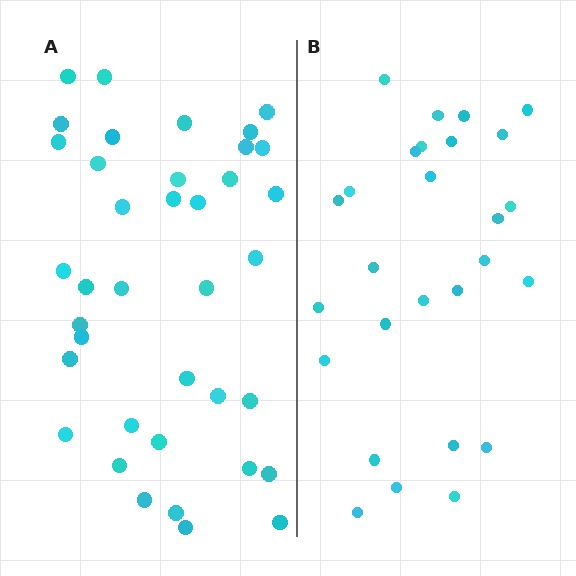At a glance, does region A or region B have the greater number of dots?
Region A (the left region) has more dots.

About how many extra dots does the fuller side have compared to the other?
Region A has roughly 12 or so more dots than region B.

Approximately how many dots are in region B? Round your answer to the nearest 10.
About 30 dots. (The exact count is 27, which rounds to 30.)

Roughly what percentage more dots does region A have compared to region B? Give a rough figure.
About 40% more.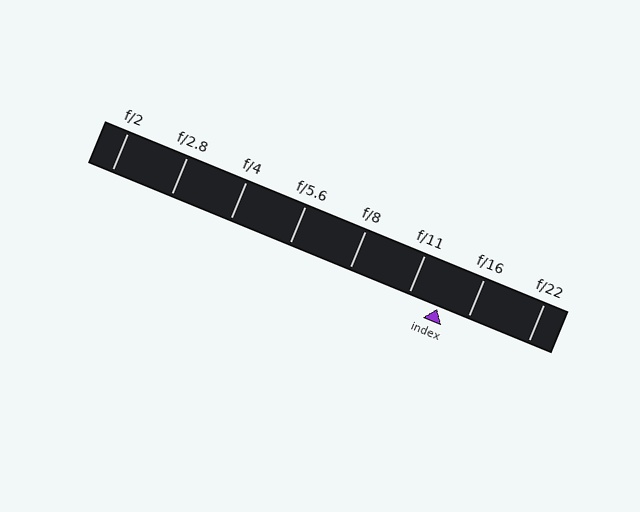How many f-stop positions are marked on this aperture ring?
There are 8 f-stop positions marked.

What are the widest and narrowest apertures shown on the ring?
The widest aperture shown is f/2 and the narrowest is f/22.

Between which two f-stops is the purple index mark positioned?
The index mark is between f/11 and f/16.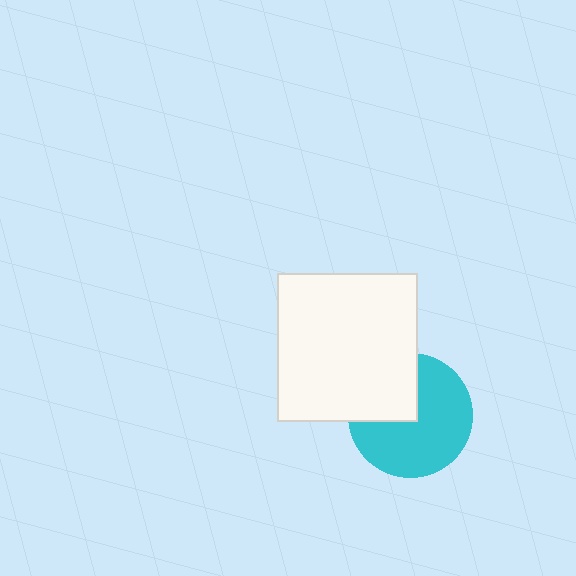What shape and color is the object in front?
The object in front is a white rectangle.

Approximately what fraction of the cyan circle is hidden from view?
Roughly 32% of the cyan circle is hidden behind the white rectangle.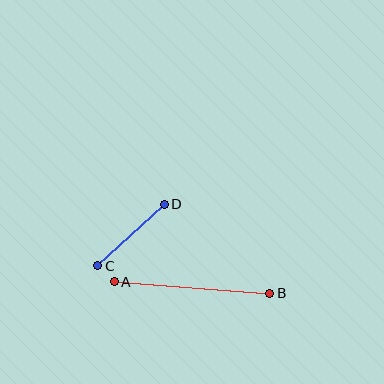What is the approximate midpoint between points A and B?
The midpoint is at approximately (192, 287) pixels.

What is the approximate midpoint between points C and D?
The midpoint is at approximately (131, 235) pixels.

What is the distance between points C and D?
The distance is approximately 91 pixels.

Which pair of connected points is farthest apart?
Points A and B are farthest apart.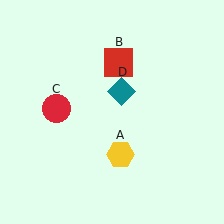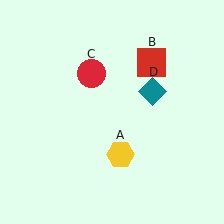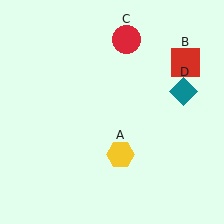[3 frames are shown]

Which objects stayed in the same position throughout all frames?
Yellow hexagon (object A) remained stationary.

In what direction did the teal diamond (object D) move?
The teal diamond (object D) moved right.